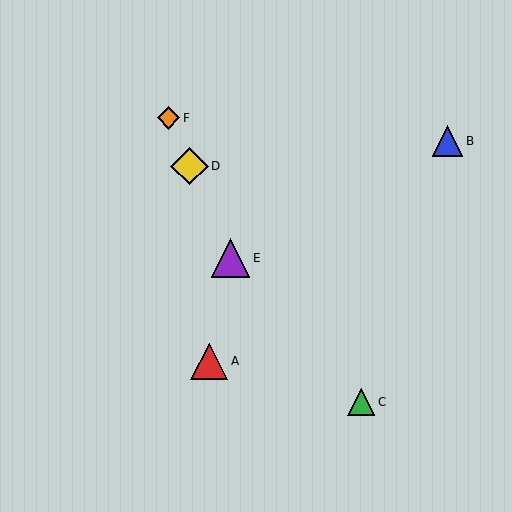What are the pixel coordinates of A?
Object A is at (209, 361).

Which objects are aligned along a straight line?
Objects D, E, F are aligned along a straight line.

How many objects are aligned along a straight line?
3 objects (D, E, F) are aligned along a straight line.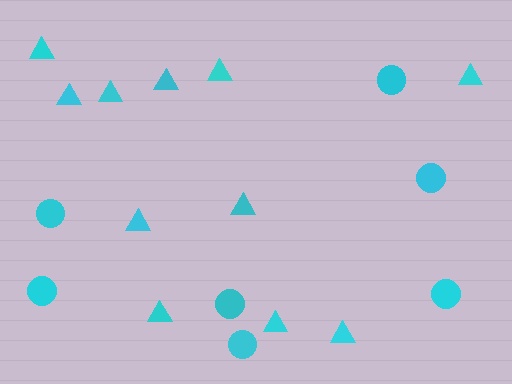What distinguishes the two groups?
There are 2 groups: one group of triangles (11) and one group of circles (7).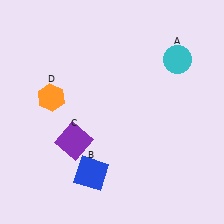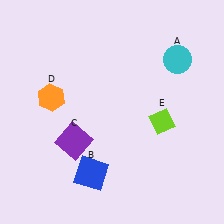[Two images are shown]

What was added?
A lime diamond (E) was added in Image 2.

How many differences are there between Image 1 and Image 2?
There is 1 difference between the two images.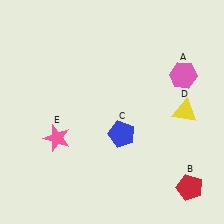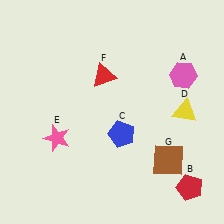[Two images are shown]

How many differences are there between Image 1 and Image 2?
There are 2 differences between the two images.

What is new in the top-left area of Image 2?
A red triangle (F) was added in the top-left area of Image 2.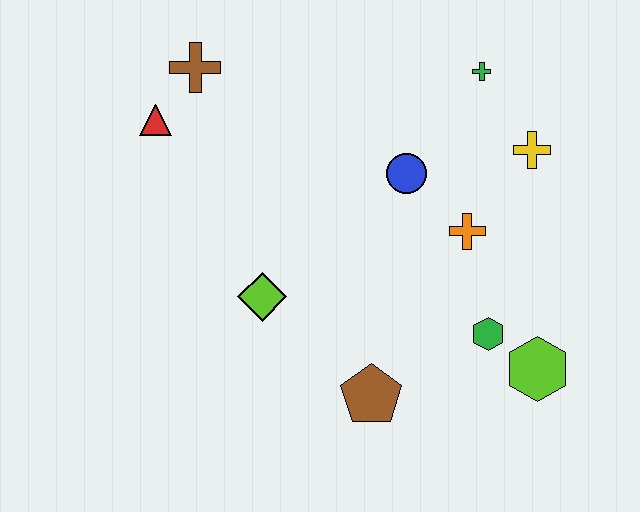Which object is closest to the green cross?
The yellow cross is closest to the green cross.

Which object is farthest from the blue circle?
The red triangle is farthest from the blue circle.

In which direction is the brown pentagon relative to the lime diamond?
The brown pentagon is to the right of the lime diamond.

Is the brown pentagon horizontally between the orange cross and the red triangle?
Yes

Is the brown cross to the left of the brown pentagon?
Yes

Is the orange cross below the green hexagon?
No